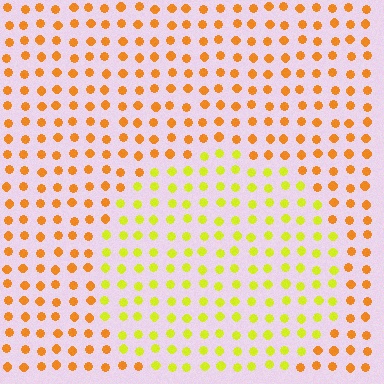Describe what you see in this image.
The image is filled with small orange elements in a uniform arrangement. A circle-shaped region is visible where the elements are tinted to a slightly different hue, forming a subtle color boundary.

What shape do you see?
I see a circle.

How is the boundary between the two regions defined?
The boundary is defined purely by a slight shift in hue (about 39 degrees). Spacing, size, and orientation are identical on both sides.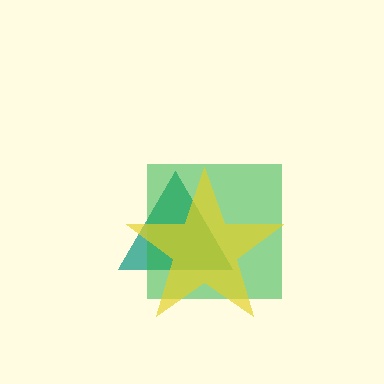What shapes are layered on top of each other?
The layered shapes are: a teal triangle, a green square, a yellow star.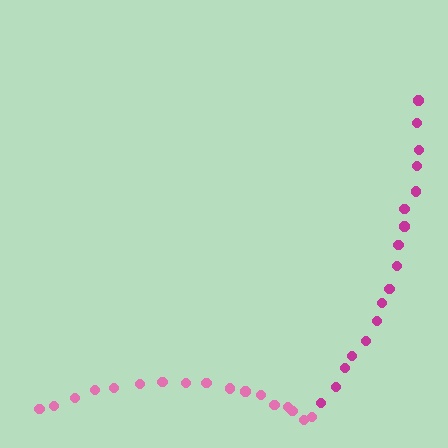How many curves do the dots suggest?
There are 2 distinct paths.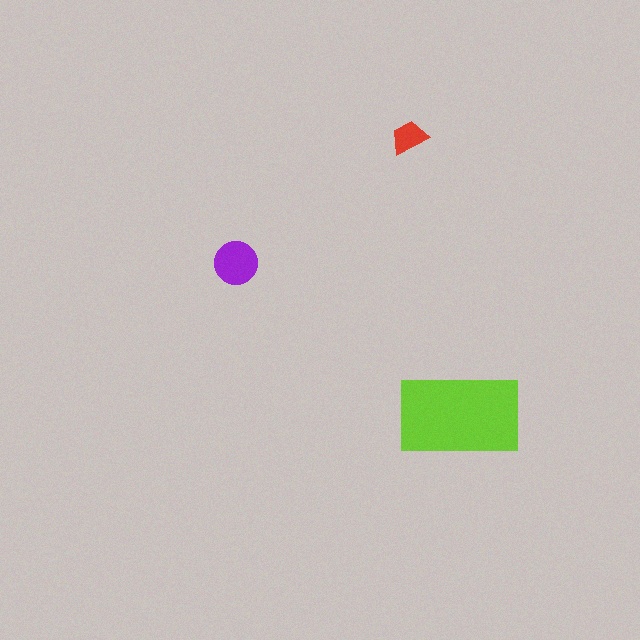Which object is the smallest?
The red trapezoid.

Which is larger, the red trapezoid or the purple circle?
The purple circle.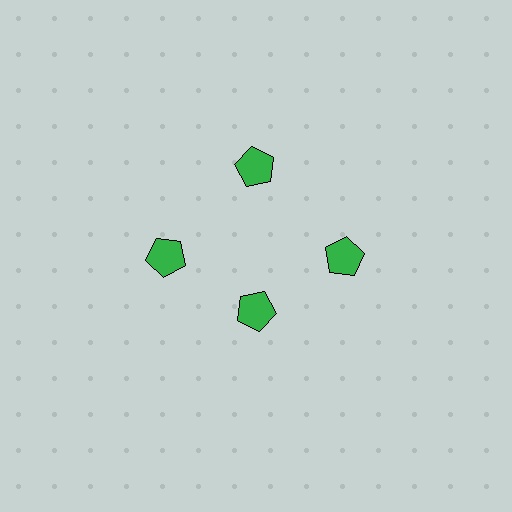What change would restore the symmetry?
The symmetry would be restored by moving it outward, back onto the ring so that all 4 pentagons sit at equal angles and equal distance from the center.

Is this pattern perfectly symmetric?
No. The 4 green pentagons are arranged in a ring, but one element near the 6 o'clock position is pulled inward toward the center, breaking the 4-fold rotational symmetry.